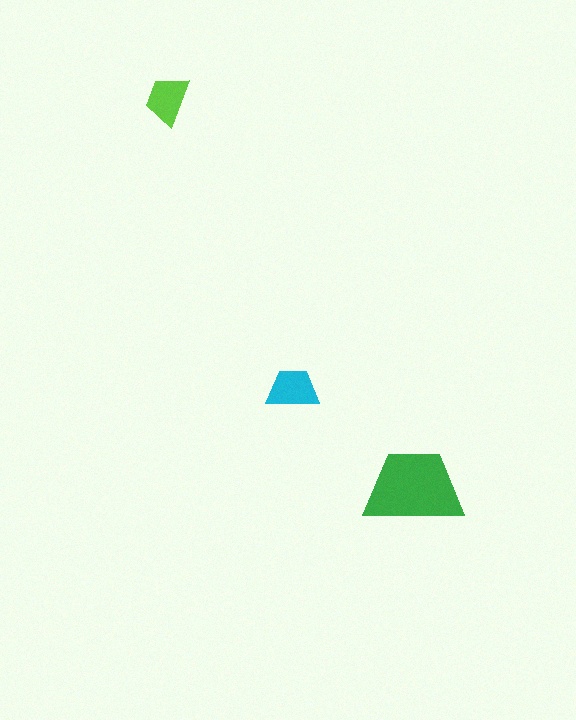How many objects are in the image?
There are 3 objects in the image.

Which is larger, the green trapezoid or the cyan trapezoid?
The green one.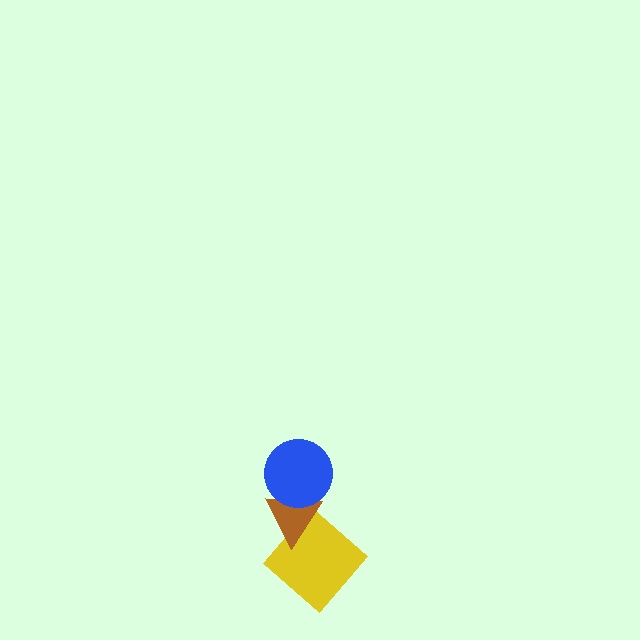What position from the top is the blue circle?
The blue circle is 1st from the top.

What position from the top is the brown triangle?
The brown triangle is 2nd from the top.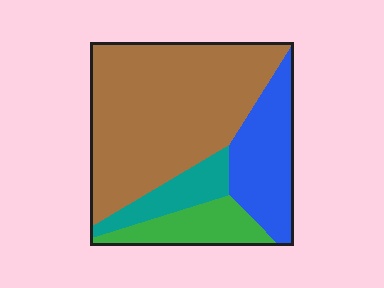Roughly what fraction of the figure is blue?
Blue covers roughly 20% of the figure.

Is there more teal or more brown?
Brown.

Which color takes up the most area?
Brown, at roughly 55%.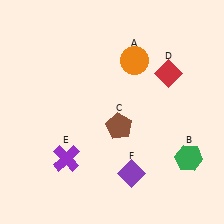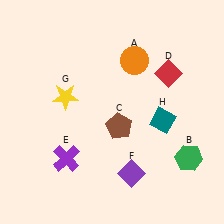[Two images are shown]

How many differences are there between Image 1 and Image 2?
There are 2 differences between the two images.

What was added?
A yellow star (G), a teal diamond (H) were added in Image 2.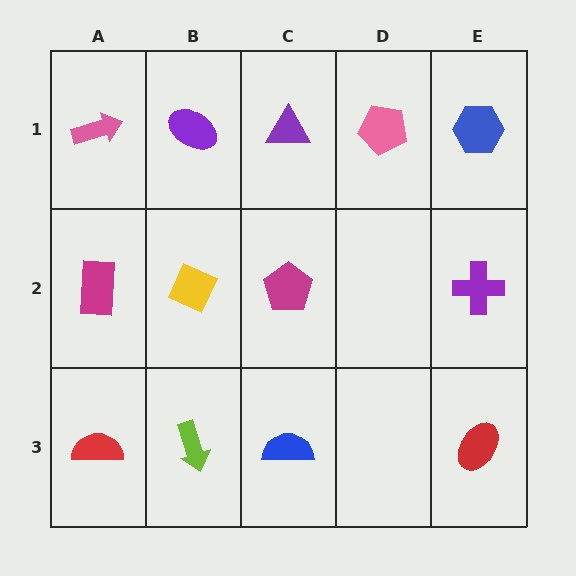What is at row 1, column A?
A pink arrow.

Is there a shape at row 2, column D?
No, that cell is empty.